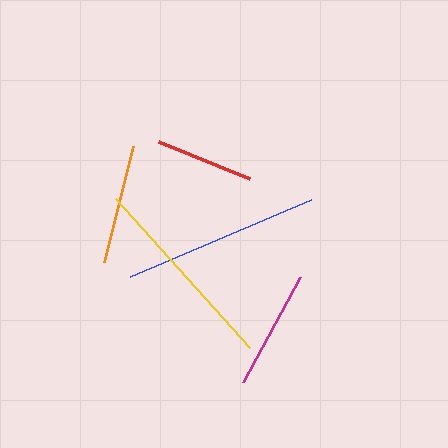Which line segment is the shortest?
The red line is the shortest at approximately 99 pixels.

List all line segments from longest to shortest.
From longest to shortest: yellow, blue, orange, magenta, red.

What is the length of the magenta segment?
The magenta segment is approximately 120 pixels long.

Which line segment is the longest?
The yellow line is the longest at approximately 200 pixels.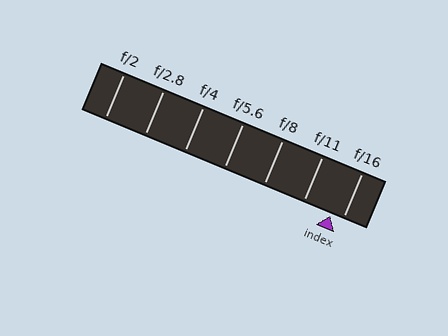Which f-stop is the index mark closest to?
The index mark is closest to f/16.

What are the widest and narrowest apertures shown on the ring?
The widest aperture shown is f/2 and the narrowest is f/16.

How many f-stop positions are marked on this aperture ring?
There are 7 f-stop positions marked.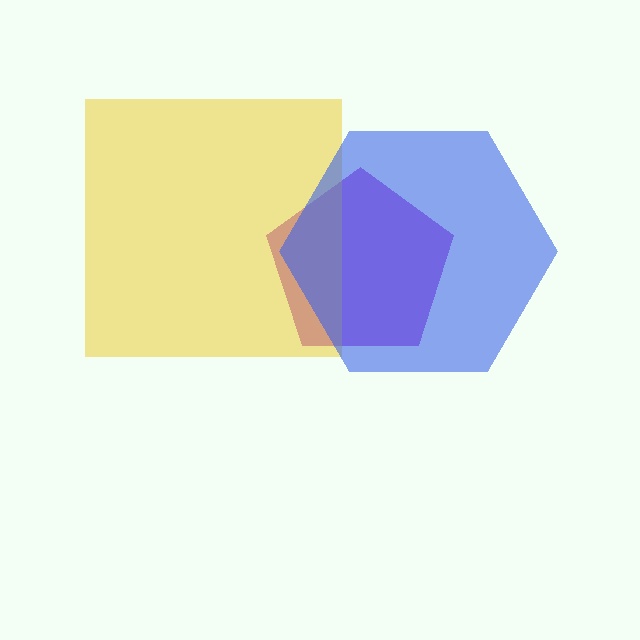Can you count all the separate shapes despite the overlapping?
Yes, there are 3 separate shapes.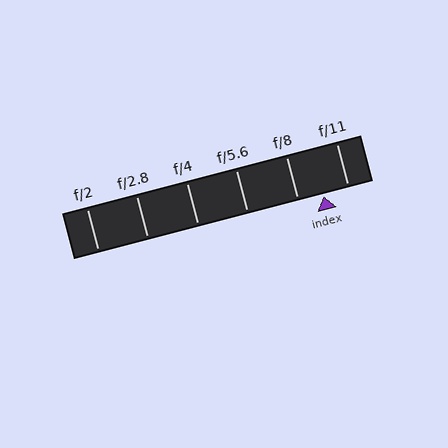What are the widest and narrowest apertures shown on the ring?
The widest aperture shown is f/2 and the narrowest is f/11.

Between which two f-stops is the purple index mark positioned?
The index mark is between f/8 and f/11.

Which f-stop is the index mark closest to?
The index mark is closest to f/8.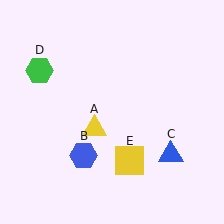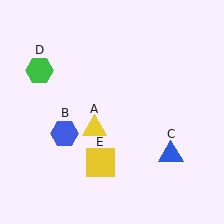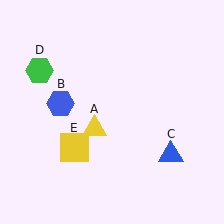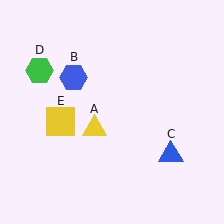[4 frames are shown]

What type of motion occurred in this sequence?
The blue hexagon (object B), yellow square (object E) rotated clockwise around the center of the scene.